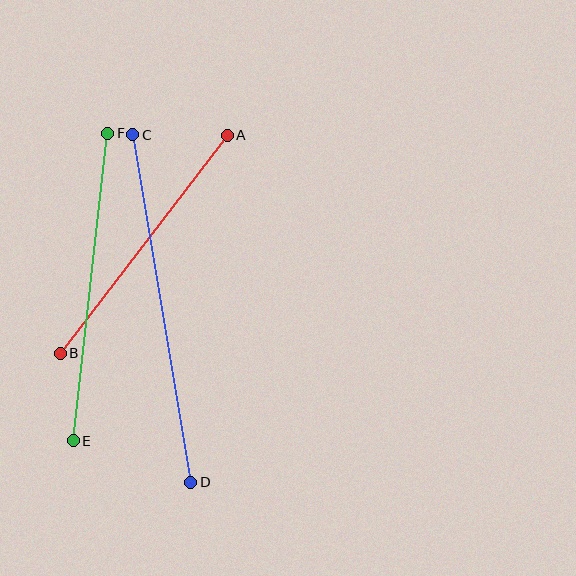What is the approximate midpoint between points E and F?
The midpoint is at approximately (90, 287) pixels.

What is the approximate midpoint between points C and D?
The midpoint is at approximately (162, 309) pixels.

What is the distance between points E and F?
The distance is approximately 309 pixels.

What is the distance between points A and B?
The distance is approximately 274 pixels.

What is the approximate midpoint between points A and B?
The midpoint is at approximately (144, 244) pixels.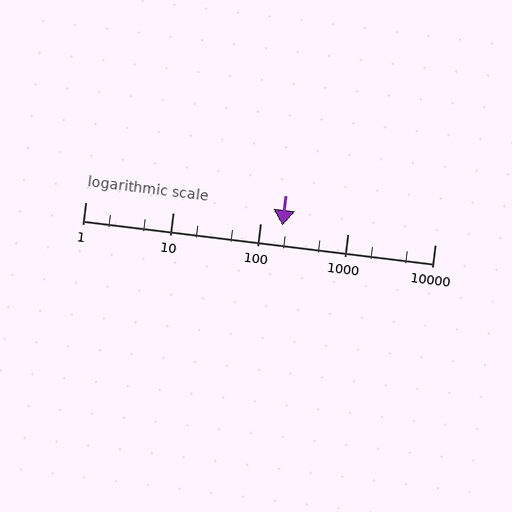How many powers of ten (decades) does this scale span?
The scale spans 4 decades, from 1 to 10000.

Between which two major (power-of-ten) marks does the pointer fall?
The pointer is between 100 and 1000.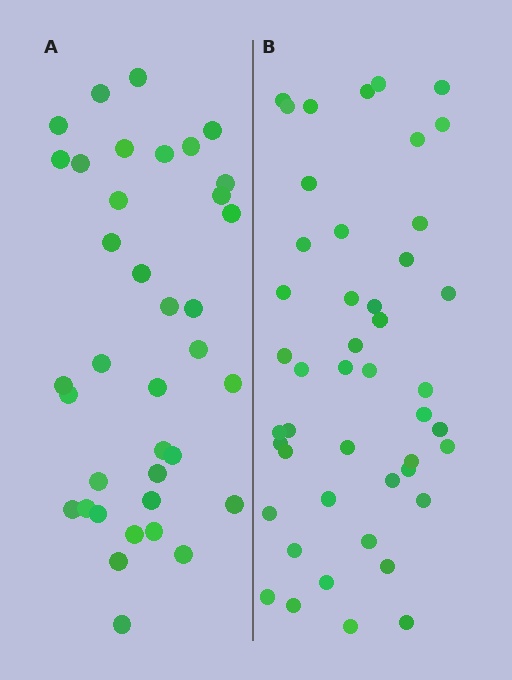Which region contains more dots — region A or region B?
Region B (the right region) has more dots.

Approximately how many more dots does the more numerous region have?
Region B has roughly 8 or so more dots than region A.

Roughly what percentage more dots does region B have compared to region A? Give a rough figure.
About 25% more.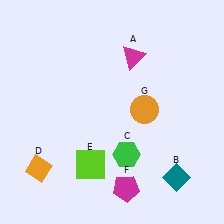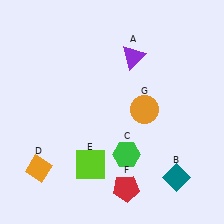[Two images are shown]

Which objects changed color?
A changed from magenta to purple. F changed from magenta to red.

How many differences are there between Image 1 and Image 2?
There are 2 differences between the two images.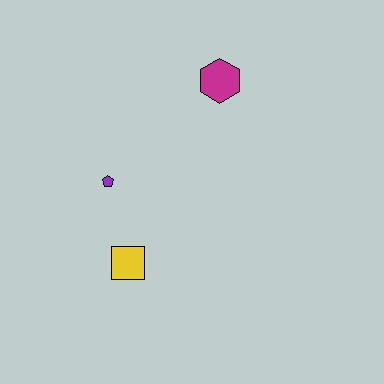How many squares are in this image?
There is 1 square.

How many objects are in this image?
There are 3 objects.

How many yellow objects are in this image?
There is 1 yellow object.